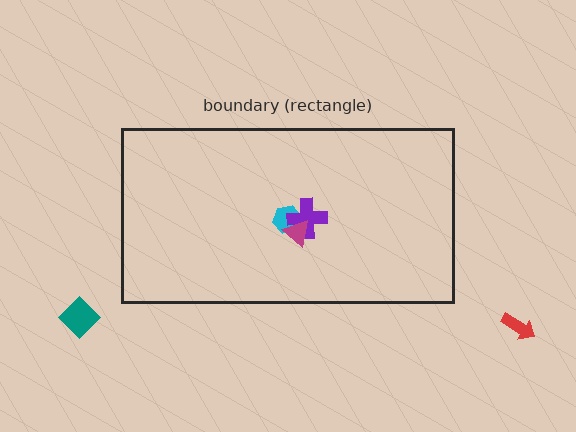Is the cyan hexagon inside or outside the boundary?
Inside.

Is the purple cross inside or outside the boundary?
Inside.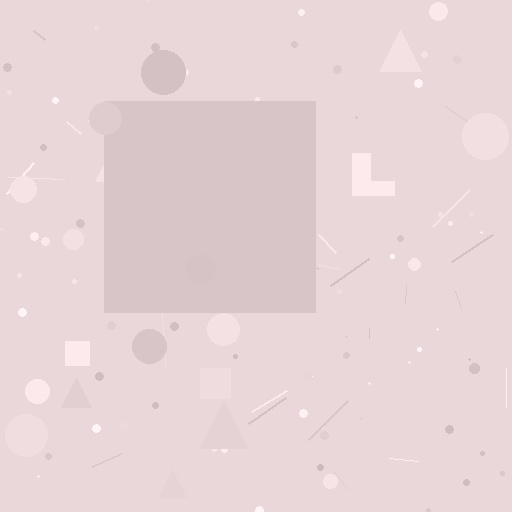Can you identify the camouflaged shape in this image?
The camouflaged shape is a square.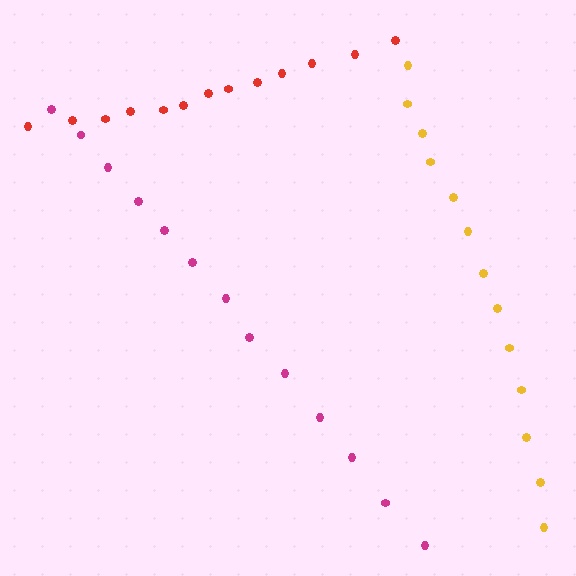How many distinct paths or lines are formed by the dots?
There are 3 distinct paths.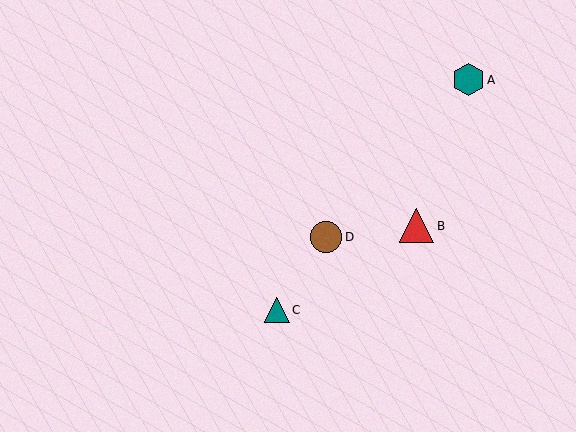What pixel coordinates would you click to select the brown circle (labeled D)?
Click at (326, 237) to select the brown circle D.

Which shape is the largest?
The red triangle (labeled B) is the largest.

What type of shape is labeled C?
Shape C is a teal triangle.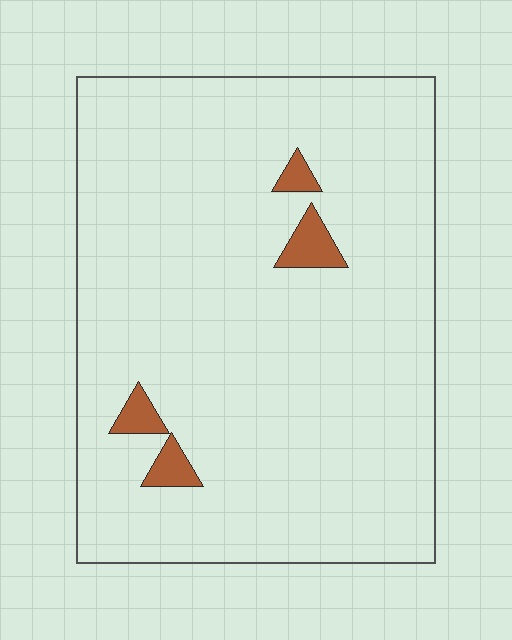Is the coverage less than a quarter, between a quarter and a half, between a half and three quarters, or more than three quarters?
Less than a quarter.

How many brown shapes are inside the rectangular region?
4.